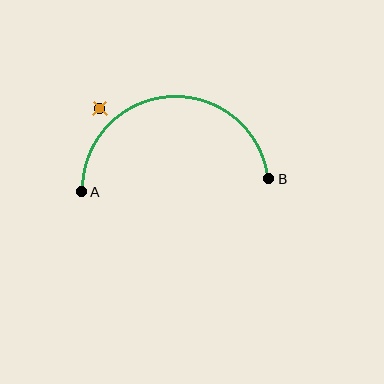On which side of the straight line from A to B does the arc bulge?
The arc bulges above the straight line connecting A and B.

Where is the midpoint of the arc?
The arc midpoint is the point on the curve farthest from the straight line joining A and B. It sits above that line.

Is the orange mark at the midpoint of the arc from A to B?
No — the orange mark does not lie on the arc at all. It sits slightly outside the curve.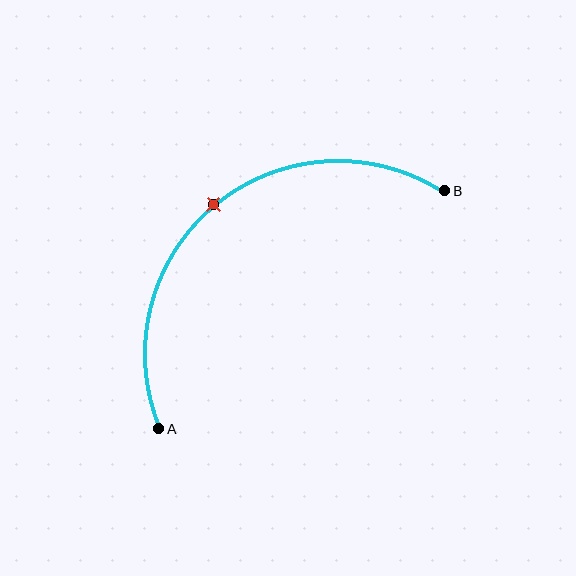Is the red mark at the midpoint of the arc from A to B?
Yes. The red mark lies on the arc at equal arc-length from both A and B — it is the arc midpoint.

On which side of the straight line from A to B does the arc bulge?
The arc bulges above and to the left of the straight line connecting A and B.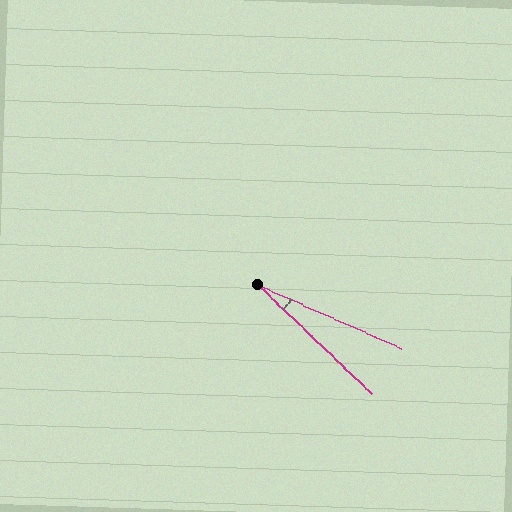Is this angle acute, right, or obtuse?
It is acute.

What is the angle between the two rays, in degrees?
Approximately 20 degrees.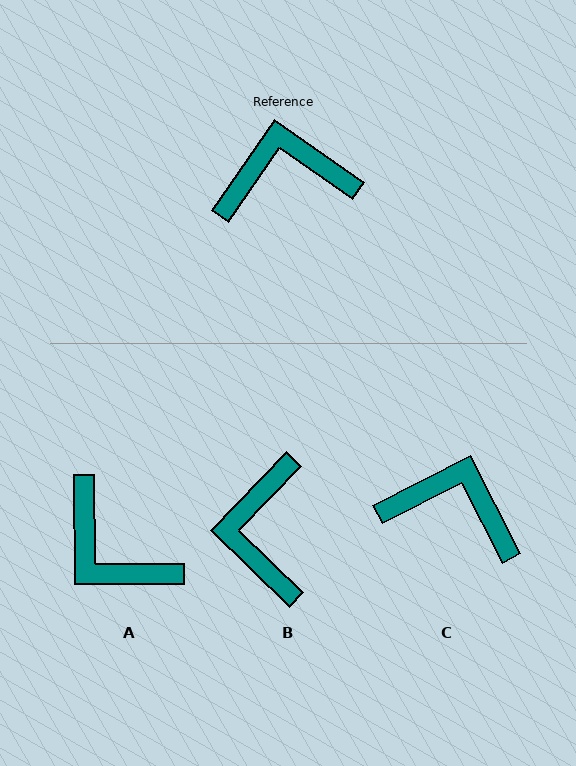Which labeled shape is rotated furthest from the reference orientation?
A, about 125 degrees away.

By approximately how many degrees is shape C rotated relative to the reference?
Approximately 28 degrees clockwise.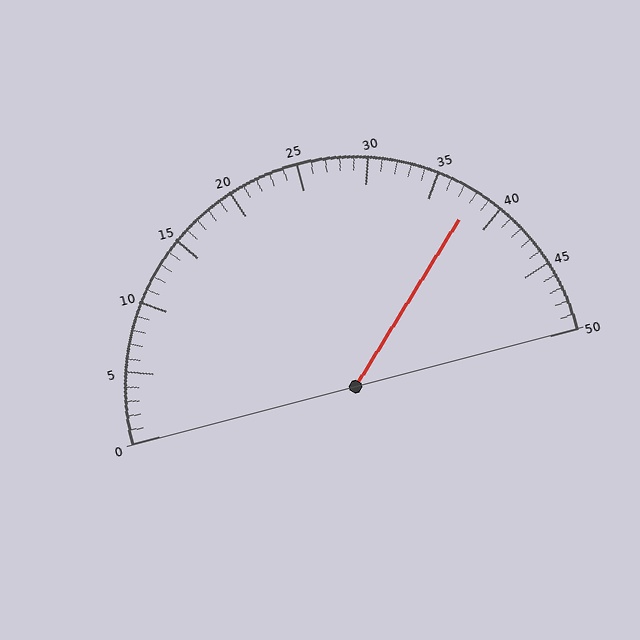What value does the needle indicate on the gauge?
The needle indicates approximately 38.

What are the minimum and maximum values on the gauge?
The gauge ranges from 0 to 50.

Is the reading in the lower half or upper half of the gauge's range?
The reading is in the upper half of the range (0 to 50).